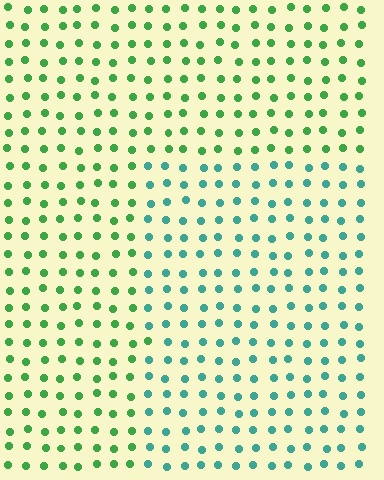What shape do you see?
I see a rectangle.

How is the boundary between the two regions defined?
The boundary is defined purely by a slight shift in hue (about 46 degrees). Spacing, size, and orientation are identical on both sides.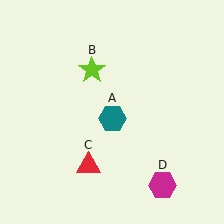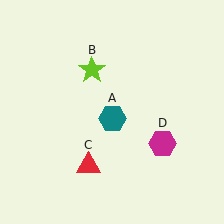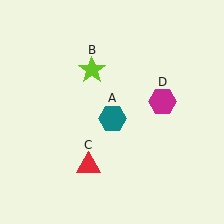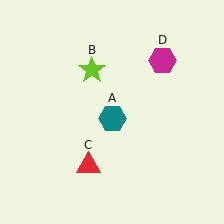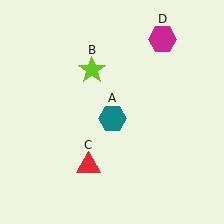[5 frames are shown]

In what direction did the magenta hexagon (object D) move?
The magenta hexagon (object D) moved up.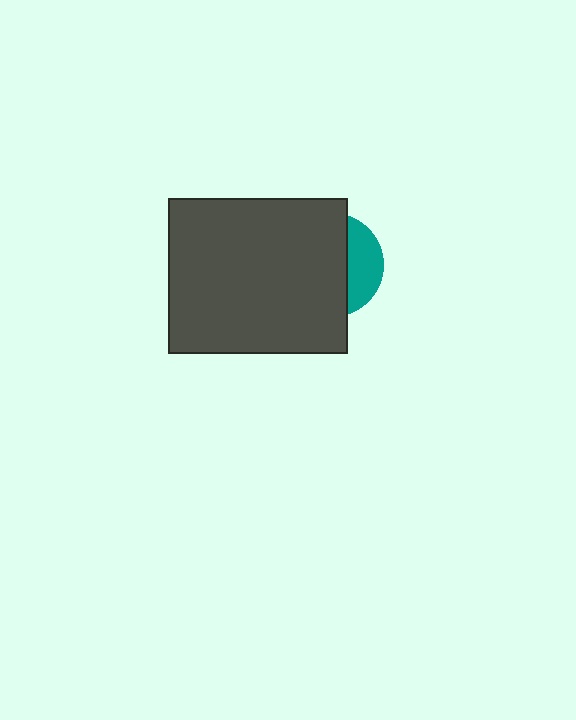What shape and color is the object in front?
The object in front is a dark gray rectangle.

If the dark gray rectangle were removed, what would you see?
You would see the complete teal circle.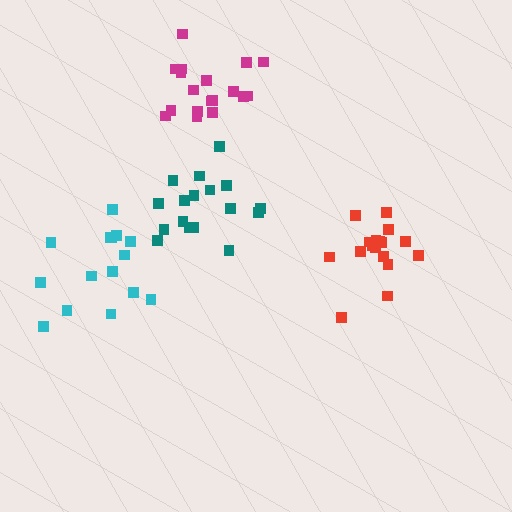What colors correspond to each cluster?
The clusters are colored: red, magenta, cyan, teal.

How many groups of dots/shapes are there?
There are 4 groups.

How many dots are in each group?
Group 1: 17 dots, Group 2: 18 dots, Group 3: 15 dots, Group 4: 17 dots (67 total).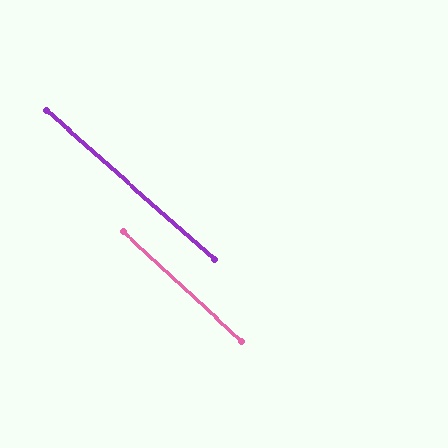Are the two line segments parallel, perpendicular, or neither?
Parallel — their directions differ by only 0.9°.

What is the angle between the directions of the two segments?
Approximately 1 degree.